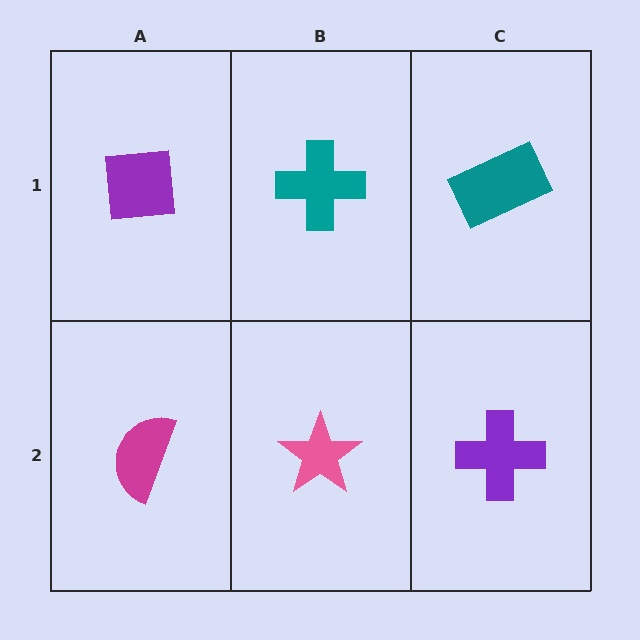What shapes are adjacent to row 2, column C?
A teal rectangle (row 1, column C), a pink star (row 2, column B).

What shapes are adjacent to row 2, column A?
A purple square (row 1, column A), a pink star (row 2, column B).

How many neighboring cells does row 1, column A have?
2.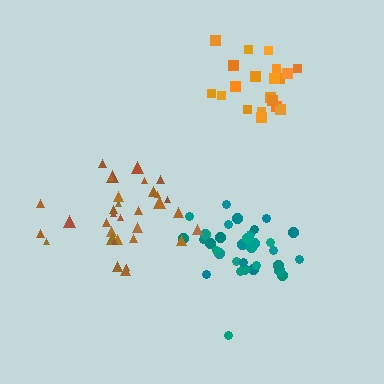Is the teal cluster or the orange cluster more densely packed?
Teal.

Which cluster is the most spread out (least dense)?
Orange.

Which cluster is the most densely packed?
Teal.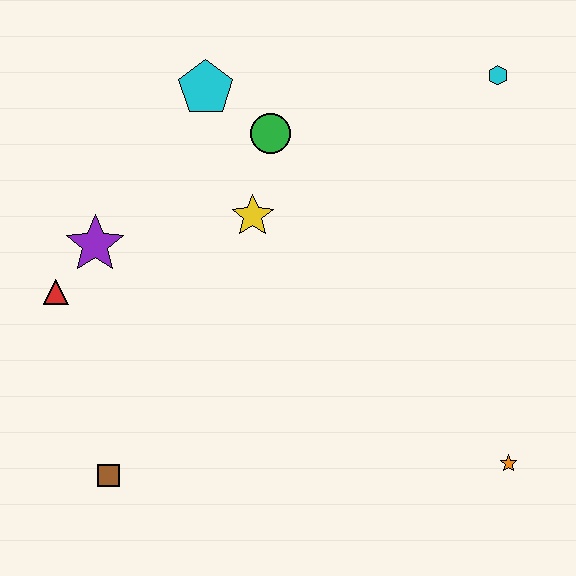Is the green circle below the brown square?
No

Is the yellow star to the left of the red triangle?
No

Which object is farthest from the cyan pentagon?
The orange star is farthest from the cyan pentagon.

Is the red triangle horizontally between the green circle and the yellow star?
No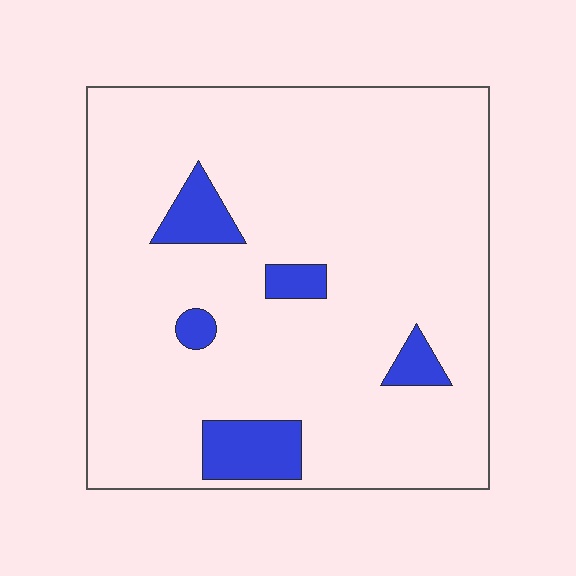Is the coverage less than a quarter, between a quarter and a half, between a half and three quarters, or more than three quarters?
Less than a quarter.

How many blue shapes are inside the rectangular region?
5.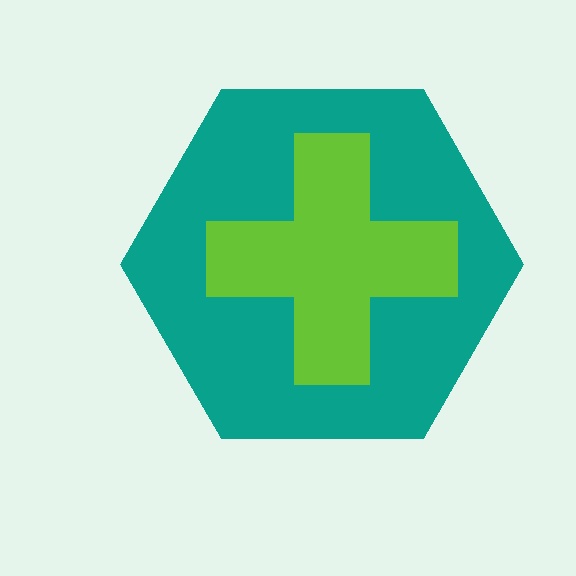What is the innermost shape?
The lime cross.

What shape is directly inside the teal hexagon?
The lime cross.